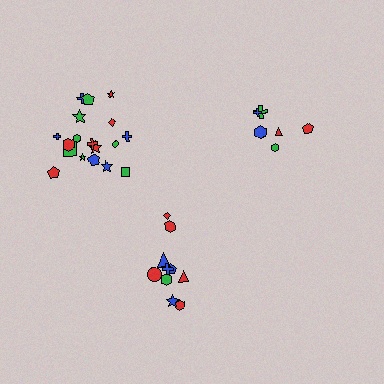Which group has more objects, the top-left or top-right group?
The top-left group.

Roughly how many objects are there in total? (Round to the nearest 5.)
Roughly 35 objects in total.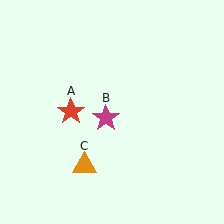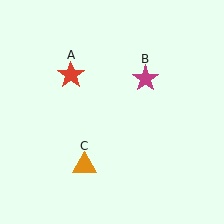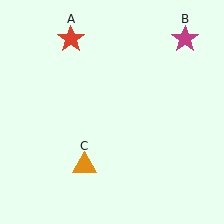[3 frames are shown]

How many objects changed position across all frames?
2 objects changed position: red star (object A), magenta star (object B).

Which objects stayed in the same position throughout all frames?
Orange triangle (object C) remained stationary.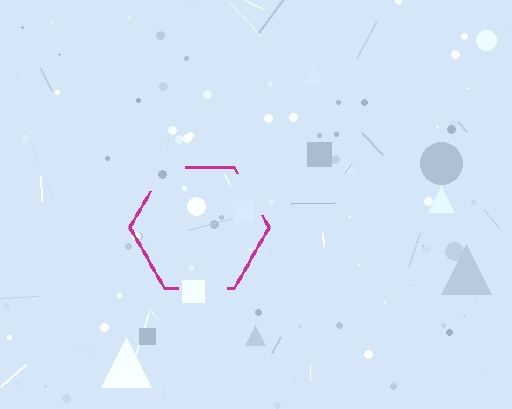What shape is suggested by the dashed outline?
The dashed outline suggests a hexagon.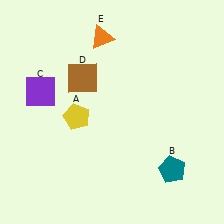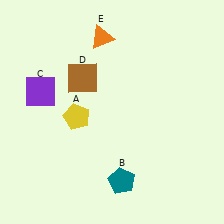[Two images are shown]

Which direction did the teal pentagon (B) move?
The teal pentagon (B) moved left.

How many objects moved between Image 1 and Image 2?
1 object moved between the two images.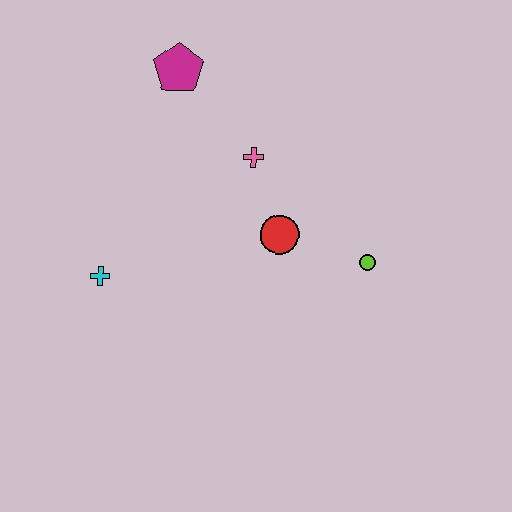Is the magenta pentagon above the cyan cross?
Yes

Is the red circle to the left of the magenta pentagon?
No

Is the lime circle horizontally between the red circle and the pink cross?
No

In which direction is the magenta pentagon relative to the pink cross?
The magenta pentagon is above the pink cross.